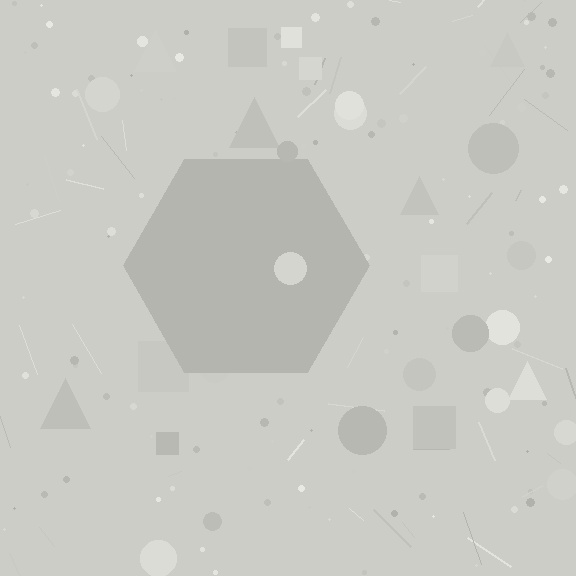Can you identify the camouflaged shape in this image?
The camouflaged shape is a hexagon.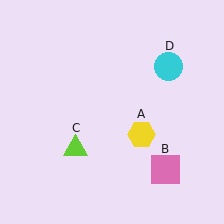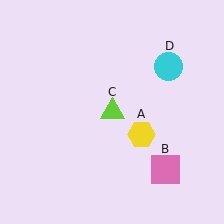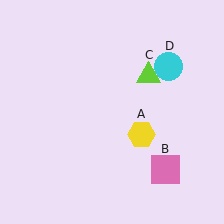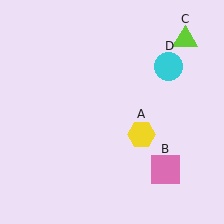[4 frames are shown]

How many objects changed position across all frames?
1 object changed position: lime triangle (object C).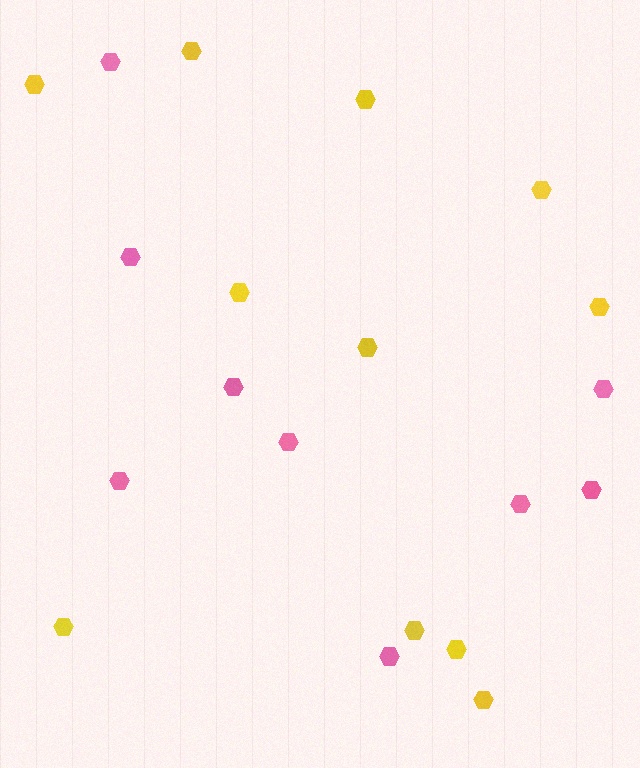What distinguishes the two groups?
There are 2 groups: one group of yellow hexagons (11) and one group of pink hexagons (9).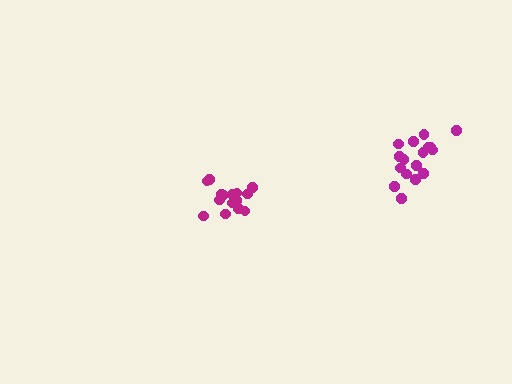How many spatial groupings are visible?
There are 2 spatial groupings.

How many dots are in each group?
Group 1: 15 dots, Group 2: 17 dots (32 total).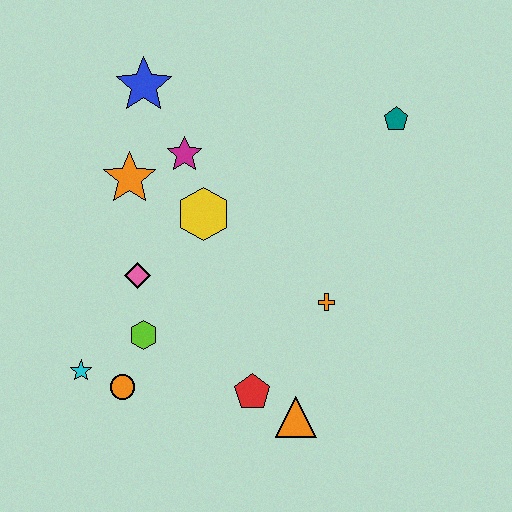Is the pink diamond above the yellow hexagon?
No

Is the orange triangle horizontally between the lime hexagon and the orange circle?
No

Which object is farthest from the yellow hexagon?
The orange triangle is farthest from the yellow hexagon.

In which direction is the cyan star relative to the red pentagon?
The cyan star is to the left of the red pentagon.